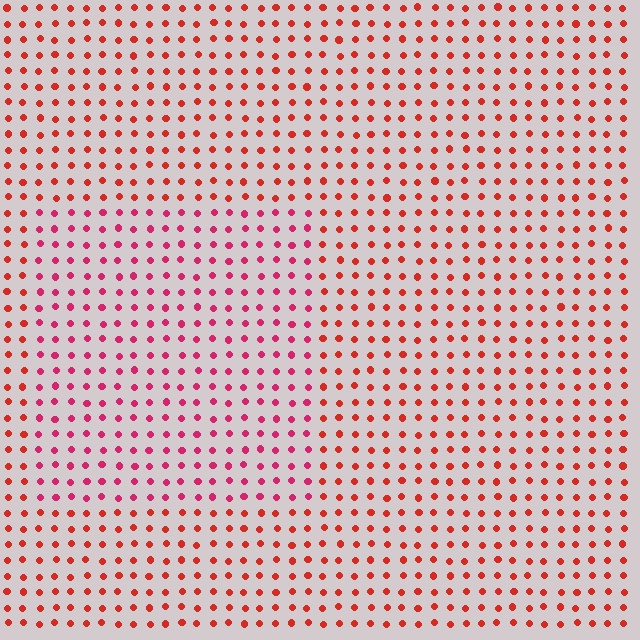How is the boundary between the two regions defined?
The boundary is defined purely by a slight shift in hue (about 27 degrees). Spacing, size, and orientation are identical on both sides.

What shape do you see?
I see a rectangle.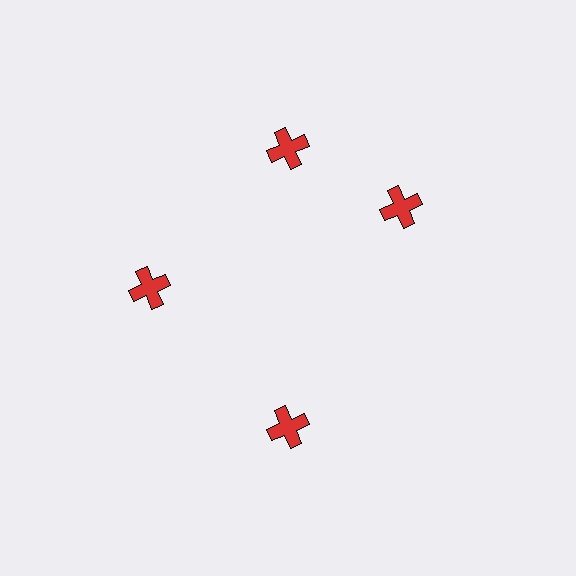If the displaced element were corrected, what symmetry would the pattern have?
It would have 4-fold rotational symmetry — the pattern would map onto itself every 90 degrees.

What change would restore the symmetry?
The symmetry would be restored by rotating it back into even spacing with its neighbors so that all 4 crosses sit at equal angles and equal distance from the center.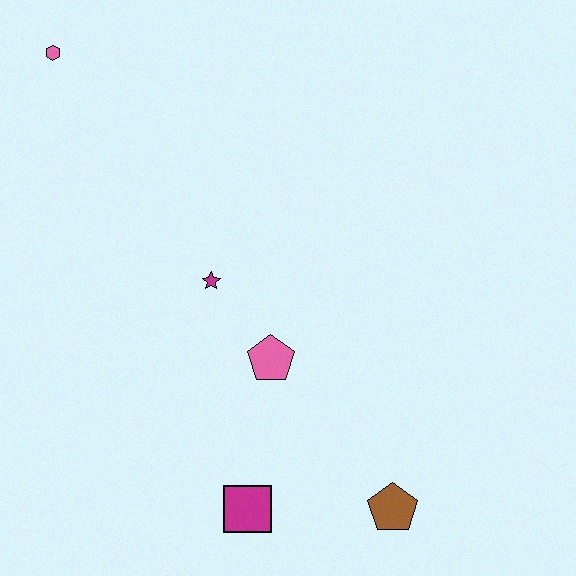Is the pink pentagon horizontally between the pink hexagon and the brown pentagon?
Yes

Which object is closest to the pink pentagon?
The magenta star is closest to the pink pentagon.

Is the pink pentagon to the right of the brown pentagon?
No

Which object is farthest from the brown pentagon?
The pink hexagon is farthest from the brown pentagon.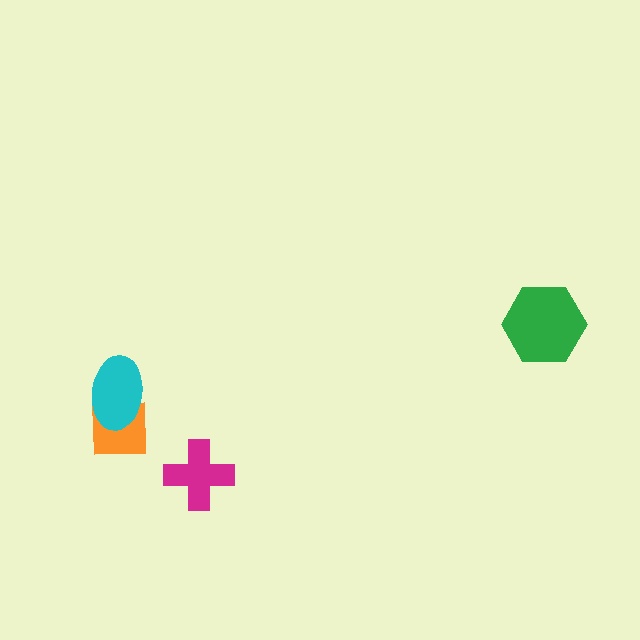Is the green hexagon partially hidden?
No, no other shape covers it.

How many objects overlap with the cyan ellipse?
1 object overlaps with the cyan ellipse.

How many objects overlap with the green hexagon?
0 objects overlap with the green hexagon.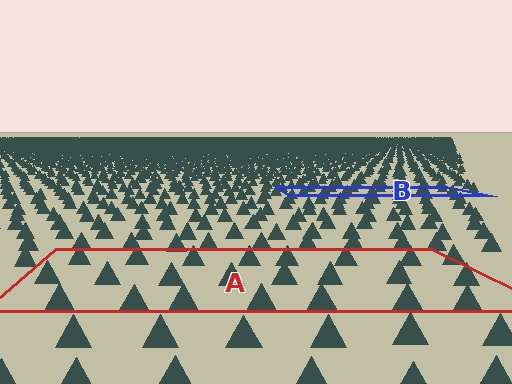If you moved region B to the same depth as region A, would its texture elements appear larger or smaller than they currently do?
They would appear larger. At a closer depth, the same texture elements are projected at a bigger on-screen size.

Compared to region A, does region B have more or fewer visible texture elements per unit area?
Region B has more texture elements per unit area — they are packed more densely because it is farther away.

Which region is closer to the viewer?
Region A is closer. The texture elements there are larger and more spread out.